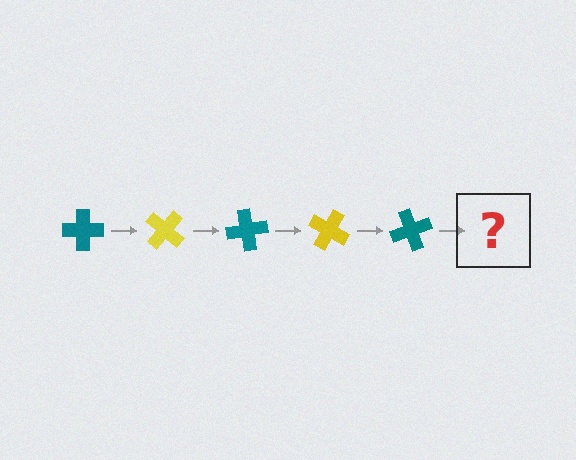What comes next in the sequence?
The next element should be a yellow cross, rotated 200 degrees from the start.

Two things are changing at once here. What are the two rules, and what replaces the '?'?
The two rules are that it rotates 40 degrees each step and the color cycles through teal and yellow. The '?' should be a yellow cross, rotated 200 degrees from the start.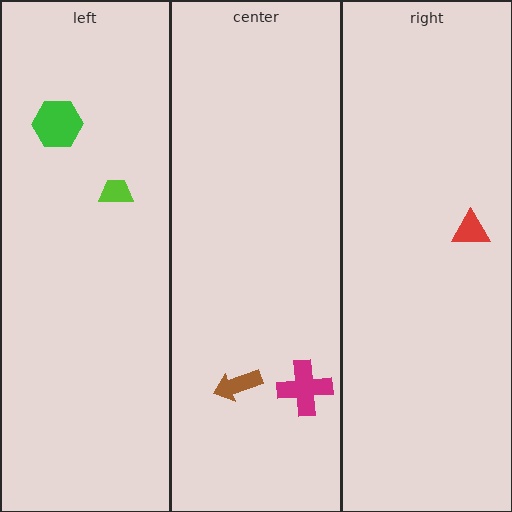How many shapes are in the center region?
2.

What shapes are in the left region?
The lime trapezoid, the green hexagon.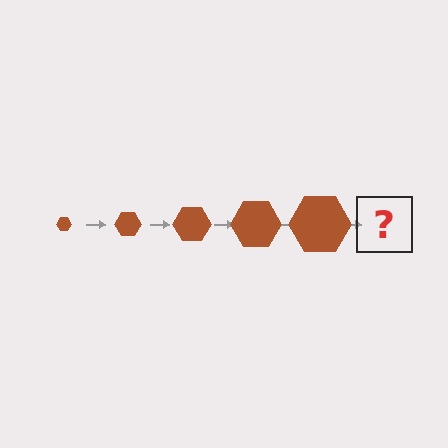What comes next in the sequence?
The next element should be a brown hexagon, larger than the previous one.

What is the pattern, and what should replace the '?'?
The pattern is that the hexagon gets progressively larger each step. The '?' should be a brown hexagon, larger than the previous one.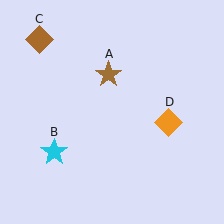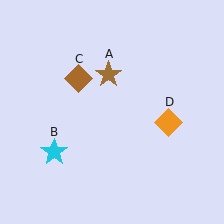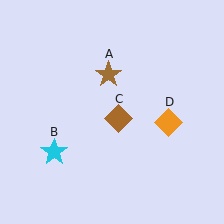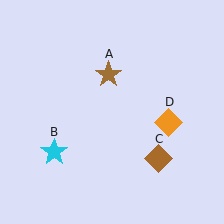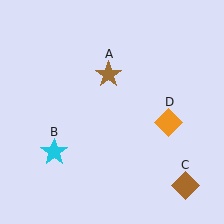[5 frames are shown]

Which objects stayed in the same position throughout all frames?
Brown star (object A) and cyan star (object B) and orange diamond (object D) remained stationary.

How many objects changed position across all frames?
1 object changed position: brown diamond (object C).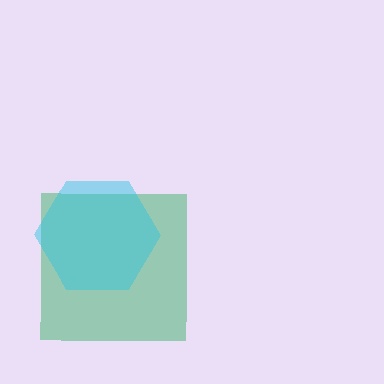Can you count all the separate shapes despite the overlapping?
Yes, there are 2 separate shapes.